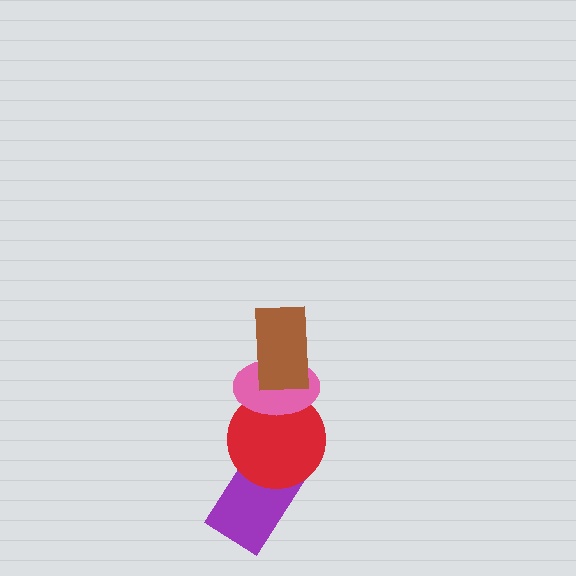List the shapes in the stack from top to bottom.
From top to bottom: the brown rectangle, the pink ellipse, the red circle, the purple rectangle.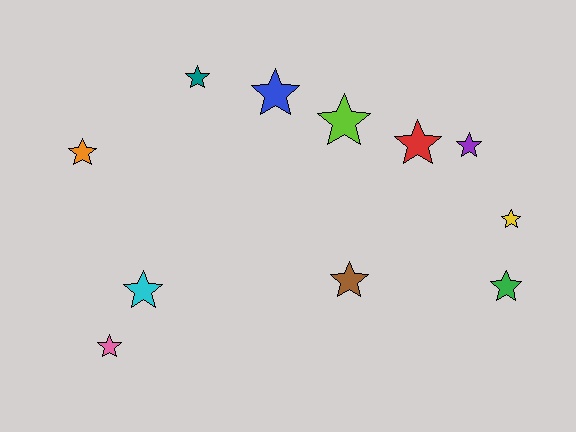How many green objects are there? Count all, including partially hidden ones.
There is 1 green object.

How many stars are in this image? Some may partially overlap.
There are 11 stars.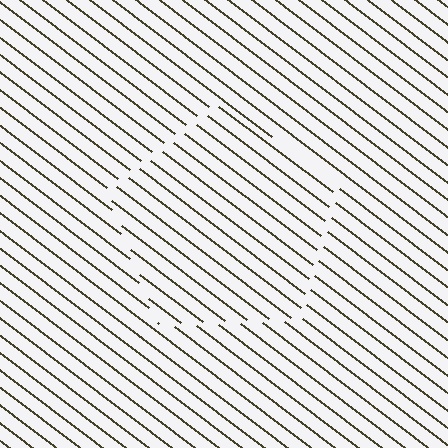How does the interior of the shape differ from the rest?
The interior of the shape contains the same grating, shifted by half a period — the contour is defined by the phase discontinuity where line-ends from the inner and outer gratings abut.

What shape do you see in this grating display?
An illusory pentagon. The interior of the shape contains the same grating, shifted by half a period — the contour is defined by the phase discontinuity where line-ends from the inner and outer gratings abut.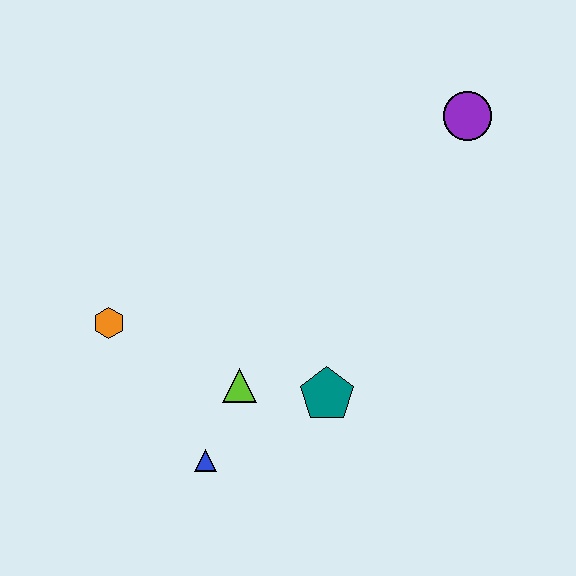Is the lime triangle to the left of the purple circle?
Yes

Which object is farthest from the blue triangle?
The purple circle is farthest from the blue triangle.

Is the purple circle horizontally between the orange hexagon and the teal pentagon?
No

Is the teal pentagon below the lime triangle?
Yes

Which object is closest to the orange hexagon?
The lime triangle is closest to the orange hexagon.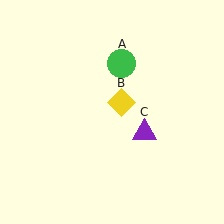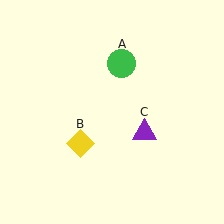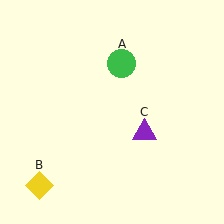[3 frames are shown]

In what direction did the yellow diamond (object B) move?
The yellow diamond (object B) moved down and to the left.